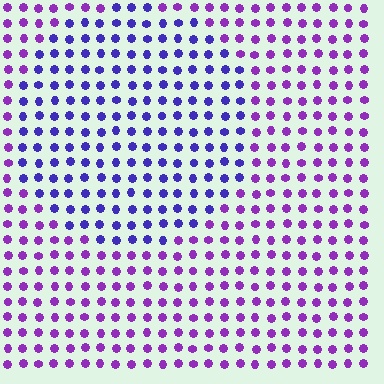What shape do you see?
I see a circle.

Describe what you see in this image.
The image is filled with small purple elements in a uniform arrangement. A circle-shaped region is visible where the elements are tinted to a slightly different hue, forming a subtle color boundary.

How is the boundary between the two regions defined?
The boundary is defined purely by a slight shift in hue (about 35 degrees). Spacing, size, and orientation are identical on both sides.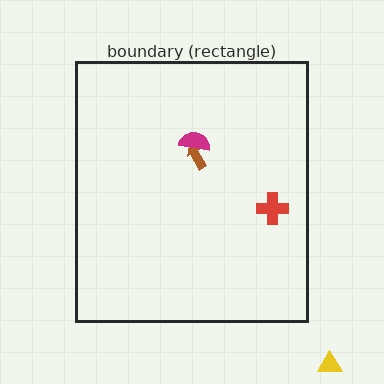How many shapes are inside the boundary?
3 inside, 1 outside.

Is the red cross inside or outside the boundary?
Inside.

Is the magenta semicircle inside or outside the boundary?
Inside.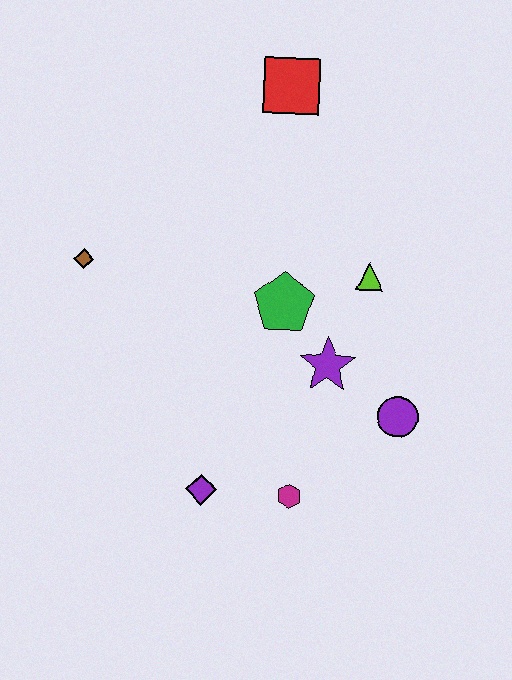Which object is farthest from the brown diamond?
The purple circle is farthest from the brown diamond.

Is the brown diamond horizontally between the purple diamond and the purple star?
No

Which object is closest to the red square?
The lime triangle is closest to the red square.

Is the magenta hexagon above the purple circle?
No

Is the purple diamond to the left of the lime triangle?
Yes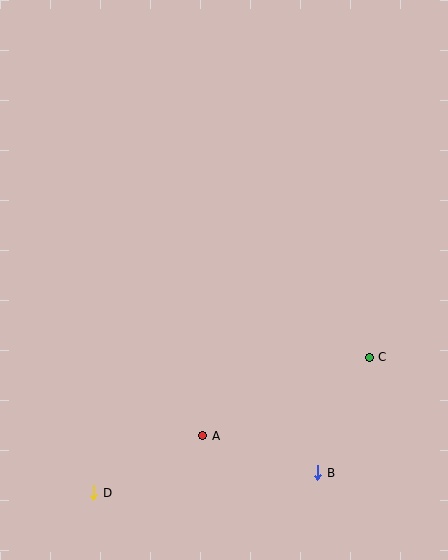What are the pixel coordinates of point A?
Point A is at (203, 436).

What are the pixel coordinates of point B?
Point B is at (318, 473).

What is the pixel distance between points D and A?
The distance between D and A is 123 pixels.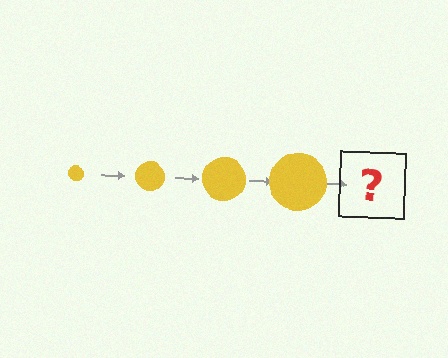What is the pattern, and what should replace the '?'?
The pattern is that the circle gets progressively larger each step. The '?' should be a yellow circle, larger than the previous one.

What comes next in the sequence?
The next element should be a yellow circle, larger than the previous one.